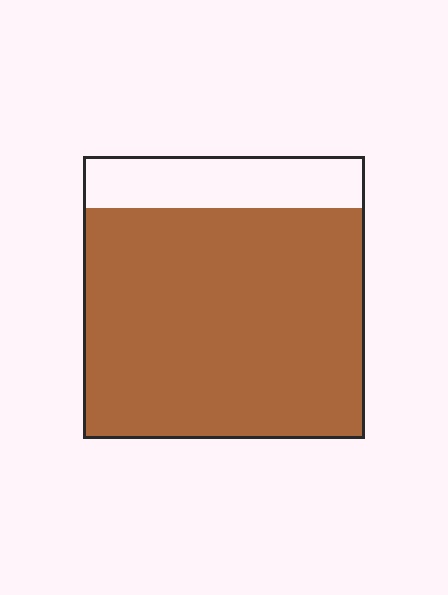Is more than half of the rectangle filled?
Yes.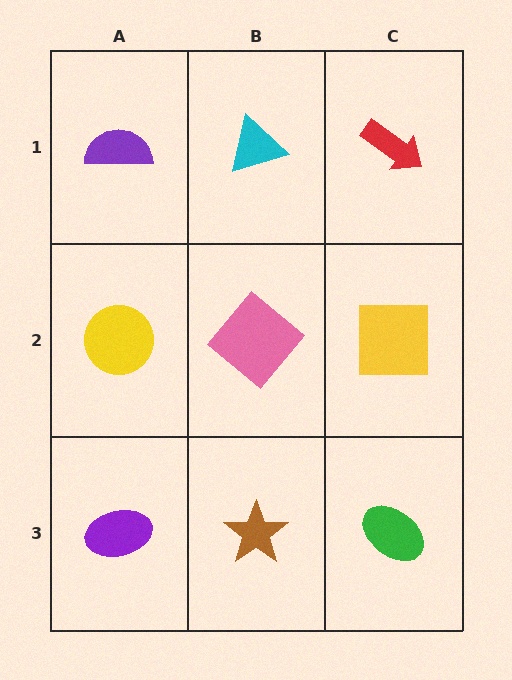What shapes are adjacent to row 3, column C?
A yellow square (row 2, column C), a brown star (row 3, column B).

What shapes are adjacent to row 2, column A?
A purple semicircle (row 1, column A), a purple ellipse (row 3, column A), a pink diamond (row 2, column B).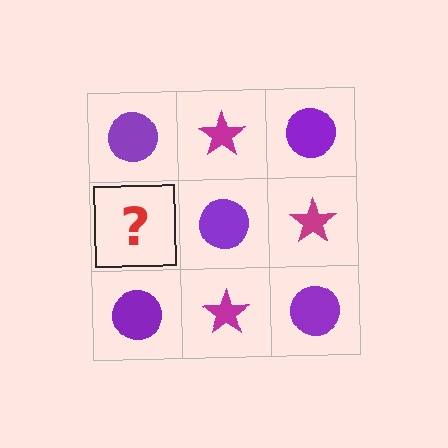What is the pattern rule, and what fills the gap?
The rule is that it alternates purple circle and magenta star in a checkerboard pattern. The gap should be filled with a magenta star.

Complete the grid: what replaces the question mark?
The question mark should be replaced with a magenta star.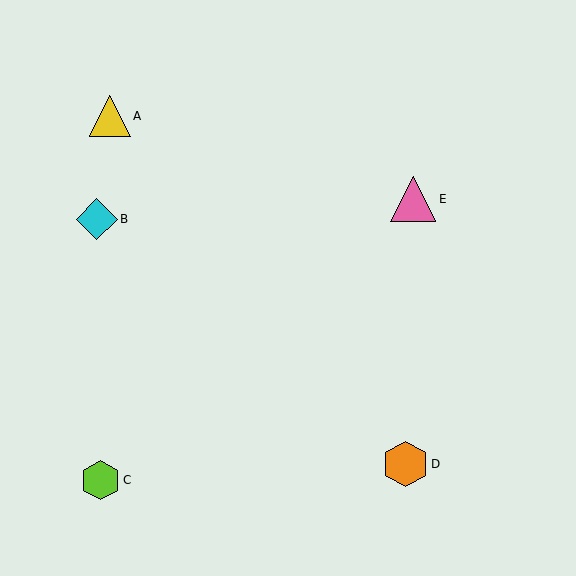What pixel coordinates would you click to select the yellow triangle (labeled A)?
Click at (110, 116) to select the yellow triangle A.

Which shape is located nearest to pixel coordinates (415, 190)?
The pink triangle (labeled E) at (413, 199) is nearest to that location.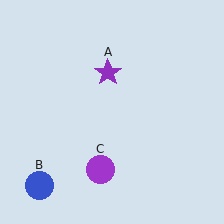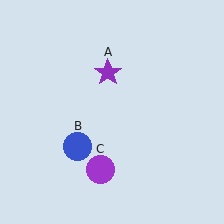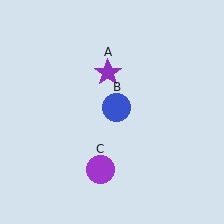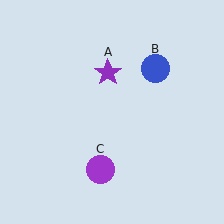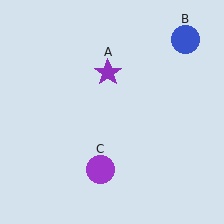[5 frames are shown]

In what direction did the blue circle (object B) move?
The blue circle (object B) moved up and to the right.